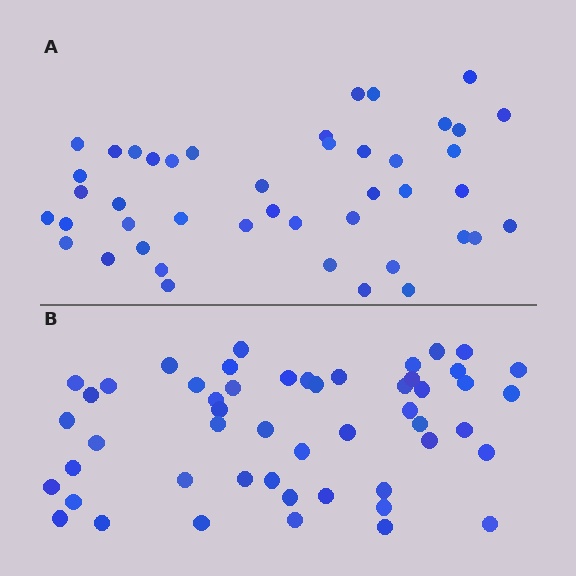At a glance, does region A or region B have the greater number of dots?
Region B (the bottom region) has more dots.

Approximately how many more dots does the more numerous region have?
Region B has roughly 8 or so more dots than region A.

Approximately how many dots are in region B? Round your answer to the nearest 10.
About 50 dots. (The exact count is 51, which rounds to 50.)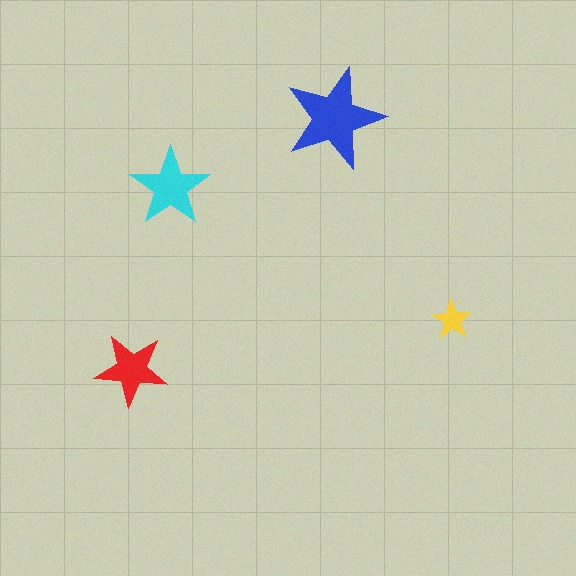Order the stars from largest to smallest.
the blue one, the cyan one, the red one, the yellow one.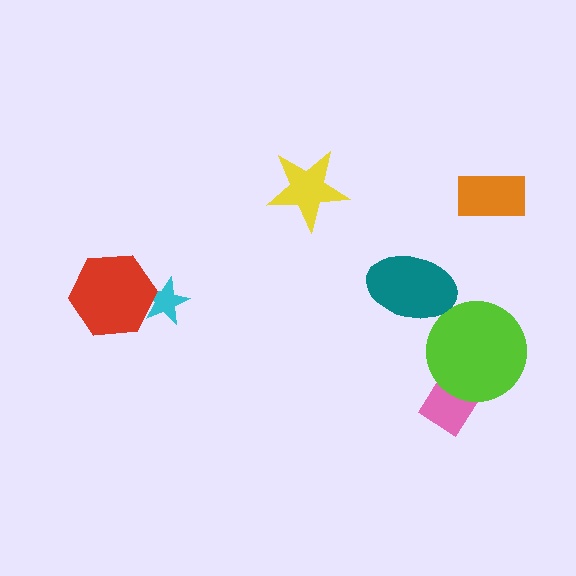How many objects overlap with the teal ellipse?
0 objects overlap with the teal ellipse.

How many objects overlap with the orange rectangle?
0 objects overlap with the orange rectangle.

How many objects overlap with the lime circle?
1 object overlaps with the lime circle.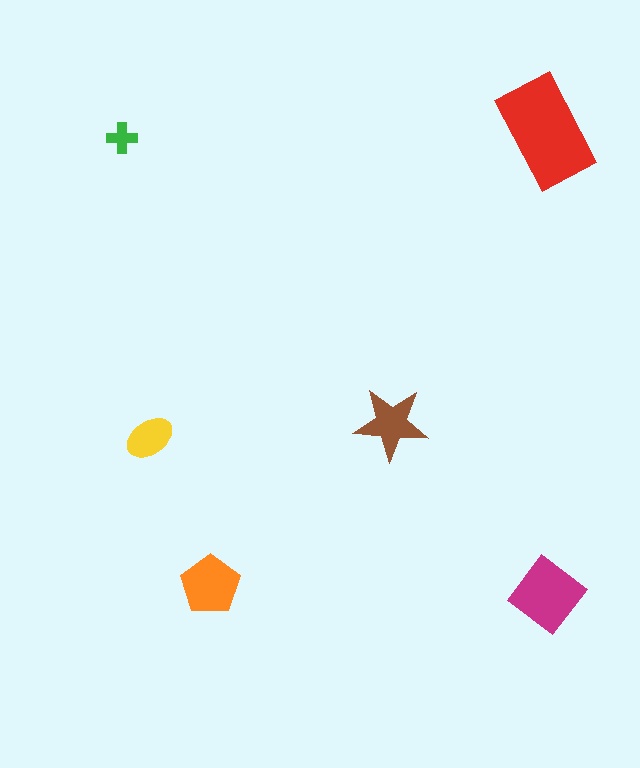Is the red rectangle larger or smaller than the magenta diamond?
Larger.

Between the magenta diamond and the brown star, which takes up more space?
The magenta diamond.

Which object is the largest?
The red rectangle.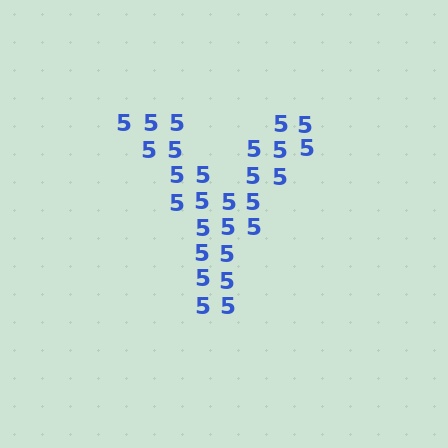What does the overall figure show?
The overall figure shows the letter Y.